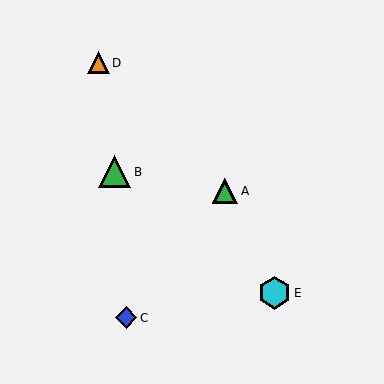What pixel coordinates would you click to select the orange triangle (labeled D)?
Click at (99, 63) to select the orange triangle D.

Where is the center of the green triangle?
The center of the green triangle is at (114, 172).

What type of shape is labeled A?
Shape A is a green triangle.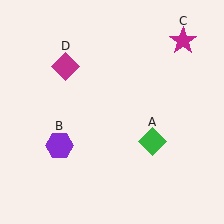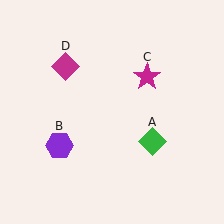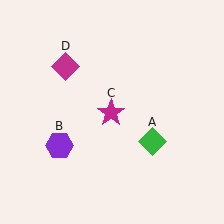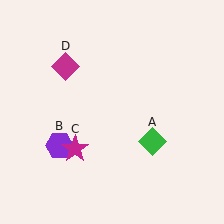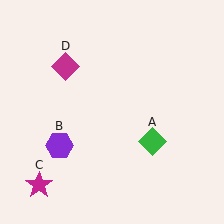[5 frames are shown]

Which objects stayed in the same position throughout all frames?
Green diamond (object A) and purple hexagon (object B) and magenta diamond (object D) remained stationary.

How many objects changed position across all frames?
1 object changed position: magenta star (object C).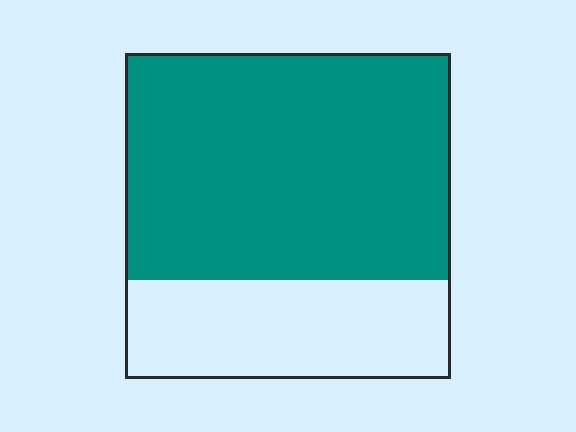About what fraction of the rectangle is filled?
About two thirds (2/3).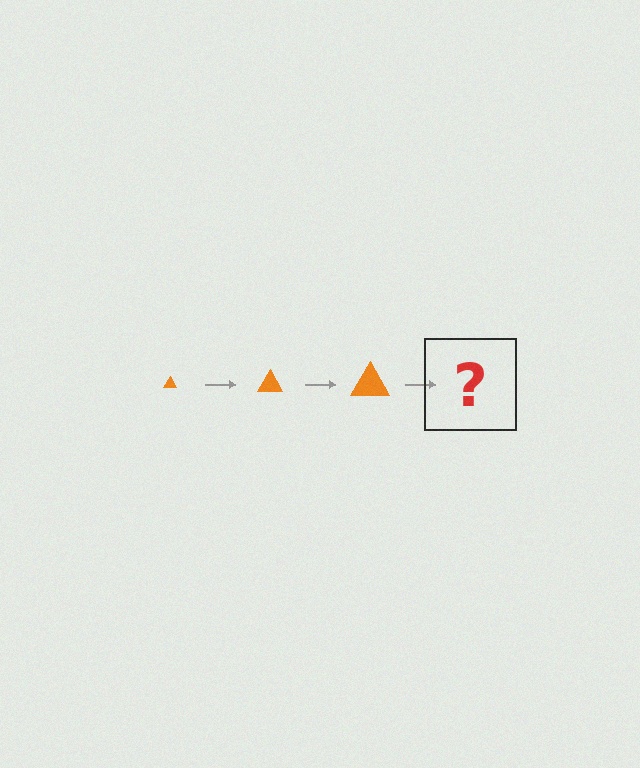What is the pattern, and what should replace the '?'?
The pattern is that the triangle gets progressively larger each step. The '?' should be an orange triangle, larger than the previous one.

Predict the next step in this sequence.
The next step is an orange triangle, larger than the previous one.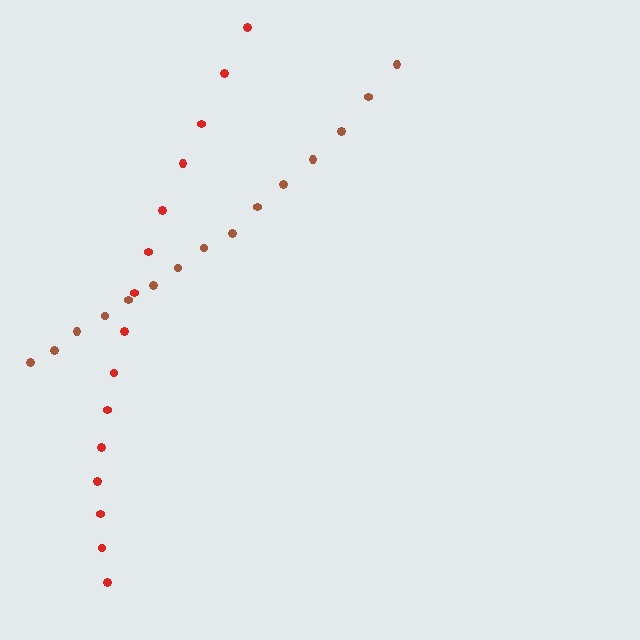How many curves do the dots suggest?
There are 2 distinct paths.